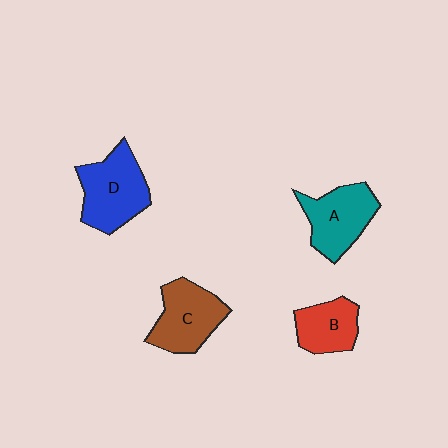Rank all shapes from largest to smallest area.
From largest to smallest: D (blue), C (brown), A (teal), B (red).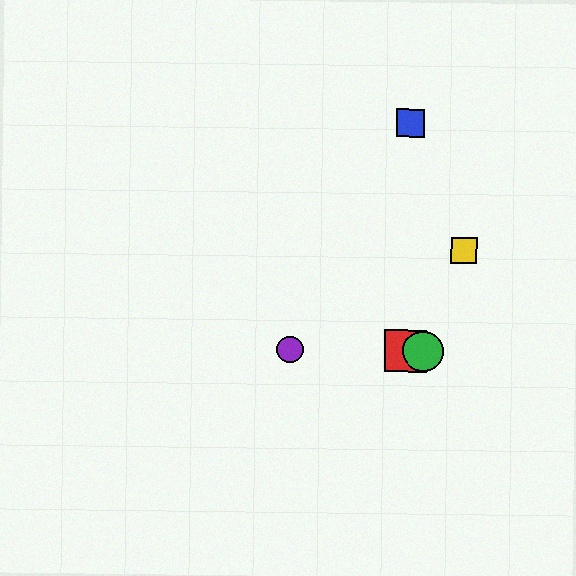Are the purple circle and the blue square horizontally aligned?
No, the purple circle is at y≈350 and the blue square is at y≈123.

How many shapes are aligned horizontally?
3 shapes (the red square, the green circle, the purple circle) are aligned horizontally.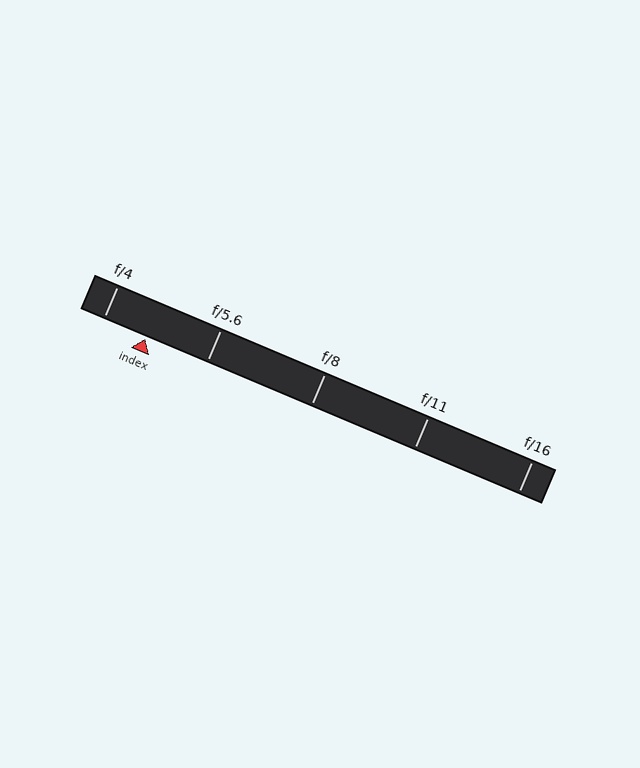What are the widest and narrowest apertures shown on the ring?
The widest aperture shown is f/4 and the narrowest is f/16.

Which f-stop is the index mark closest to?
The index mark is closest to f/4.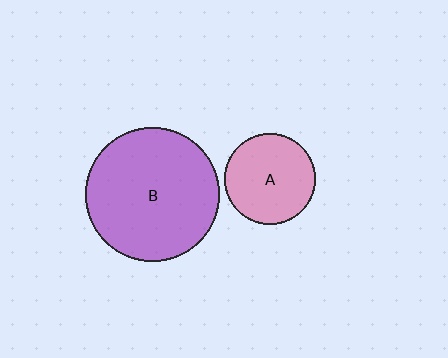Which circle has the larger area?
Circle B (purple).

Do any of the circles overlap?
No, none of the circles overlap.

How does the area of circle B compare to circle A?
Approximately 2.2 times.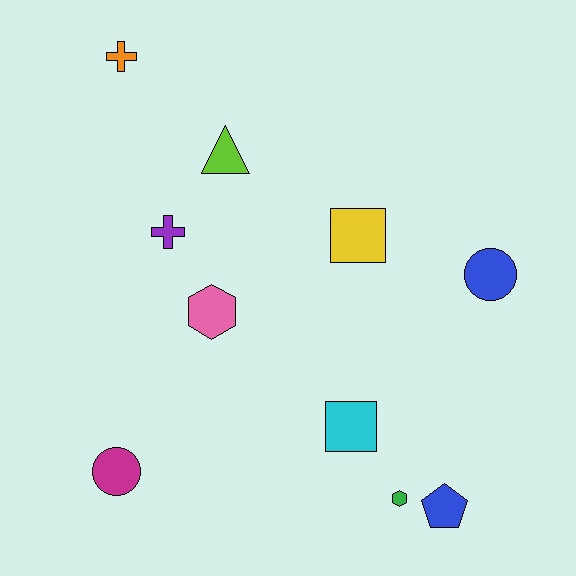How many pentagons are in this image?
There is 1 pentagon.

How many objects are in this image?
There are 10 objects.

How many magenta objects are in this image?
There is 1 magenta object.